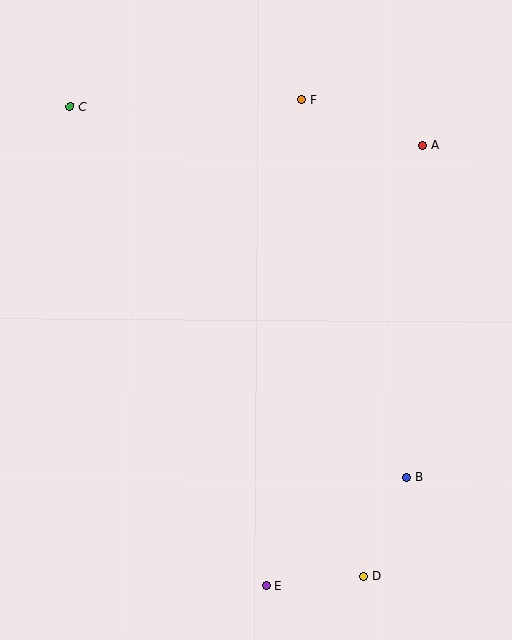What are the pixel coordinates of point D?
Point D is at (364, 576).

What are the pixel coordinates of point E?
Point E is at (266, 586).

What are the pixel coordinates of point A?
Point A is at (423, 145).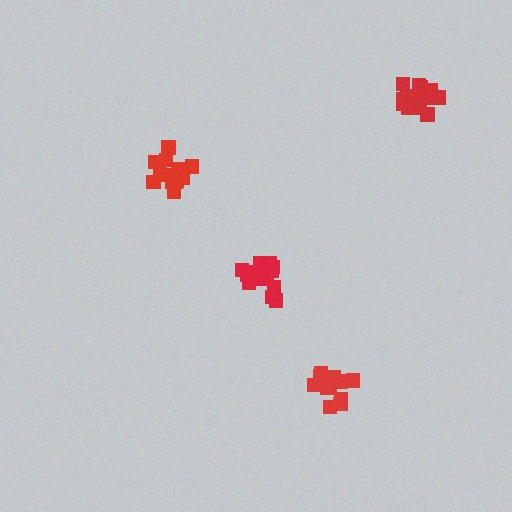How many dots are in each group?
Group 1: 17 dots, Group 2: 17 dots, Group 3: 13 dots, Group 4: 14 dots (61 total).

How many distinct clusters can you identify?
There are 4 distinct clusters.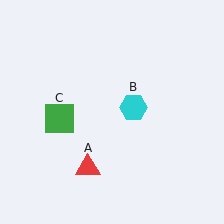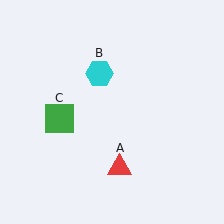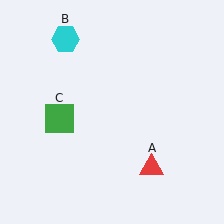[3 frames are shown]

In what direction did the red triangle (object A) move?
The red triangle (object A) moved right.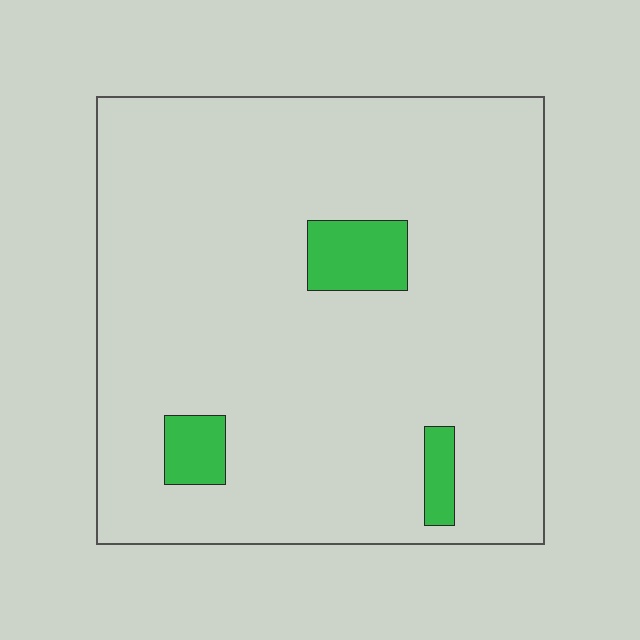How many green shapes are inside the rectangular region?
3.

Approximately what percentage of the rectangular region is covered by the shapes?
Approximately 5%.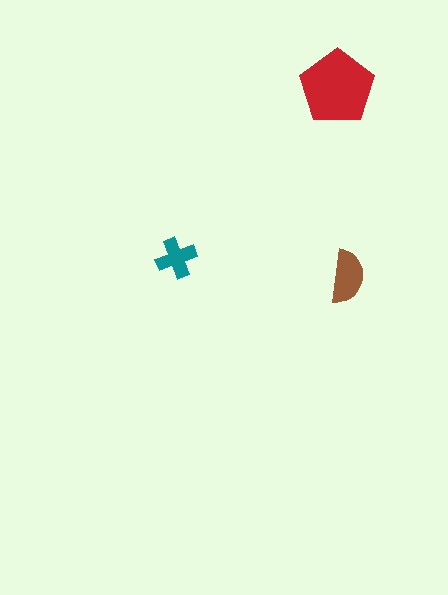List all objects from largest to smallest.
The red pentagon, the brown semicircle, the teal cross.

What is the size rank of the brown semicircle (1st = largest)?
2nd.